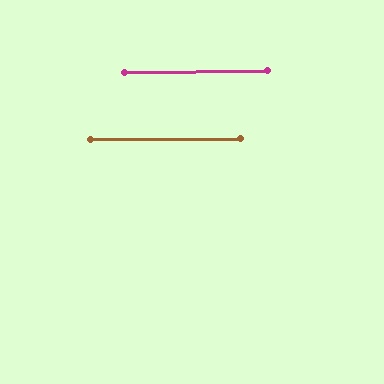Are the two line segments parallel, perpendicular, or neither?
Parallel — their directions differ by only 0.4°.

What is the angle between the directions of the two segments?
Approximately 0 degrees.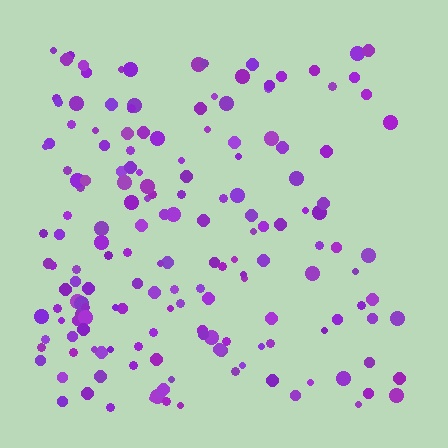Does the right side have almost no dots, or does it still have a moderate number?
Still a moderate number, just noticeably fewer than the left.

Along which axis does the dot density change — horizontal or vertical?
Horizontal.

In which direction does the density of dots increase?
From right to left, with the left side densest.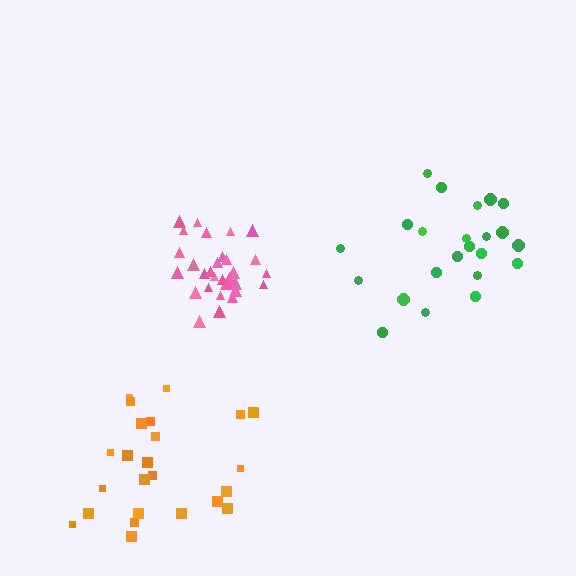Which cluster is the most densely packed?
Pink.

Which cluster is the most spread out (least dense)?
Green.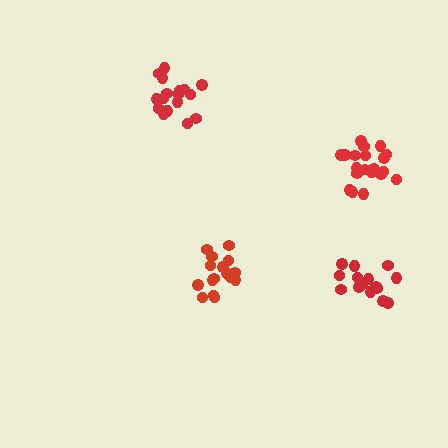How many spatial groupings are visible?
There are 4 spatial groupings.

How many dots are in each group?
Group 1: 19 dots, Group 2: 15 dots, Group 3: 18 dots, Group 4: 20 dots (72 total).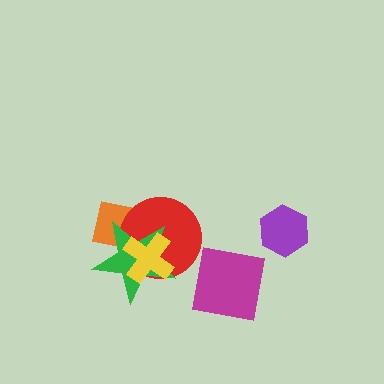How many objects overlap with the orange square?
3 objects overlap with the orange square.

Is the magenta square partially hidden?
No, no other shape covers it.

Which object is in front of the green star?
The yellow cross is in front of the green star.